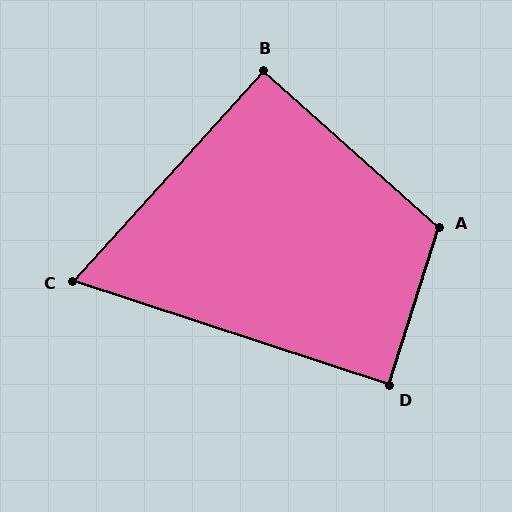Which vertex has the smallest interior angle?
C, at approximately 66 degrees.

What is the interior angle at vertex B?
Approximately 90 degrees (approximately right).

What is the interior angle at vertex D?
Approximately 90 degrees (approximately right).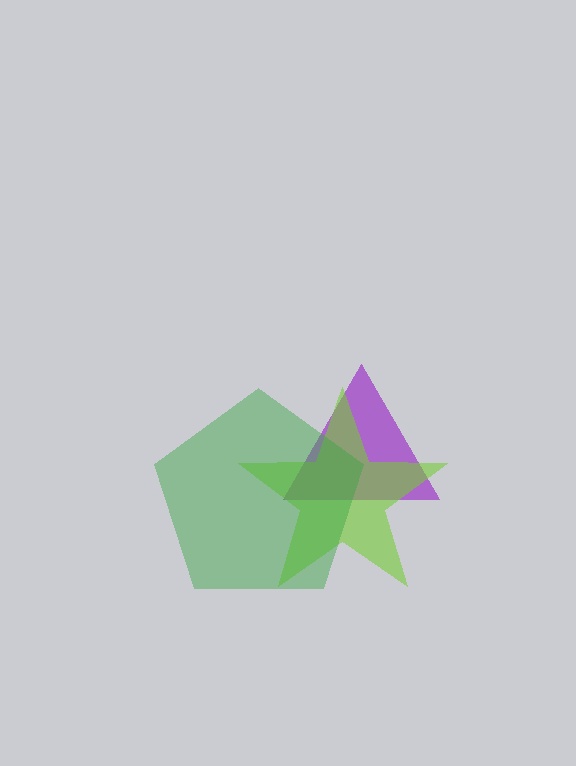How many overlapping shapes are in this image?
There are 3 overlapping shapes in the image.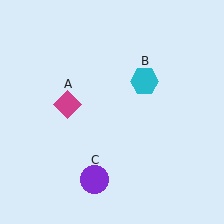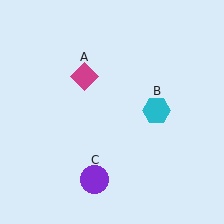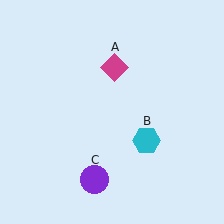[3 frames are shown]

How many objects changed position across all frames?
2 objects changed position: magenta diamond (object A), cyan hexagon (object B).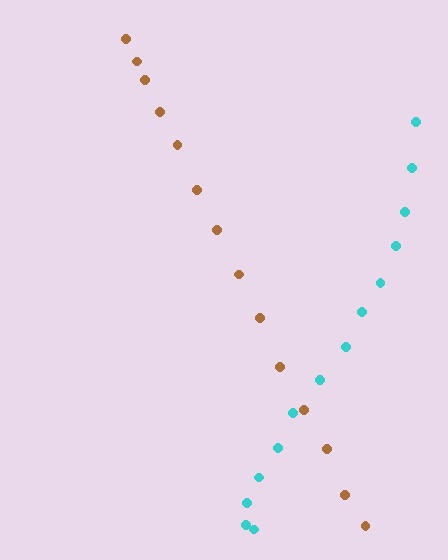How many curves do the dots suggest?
There are 2 distinct paths.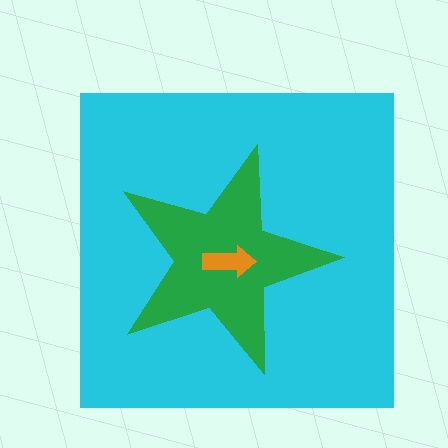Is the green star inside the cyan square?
Yes.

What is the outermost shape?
The cyan square.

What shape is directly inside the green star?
The orange arrow.